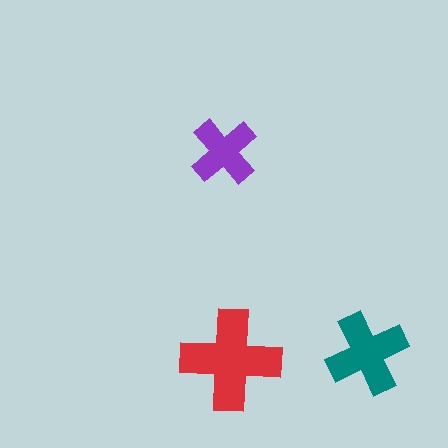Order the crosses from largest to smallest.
the red one, the teal one, the purple one.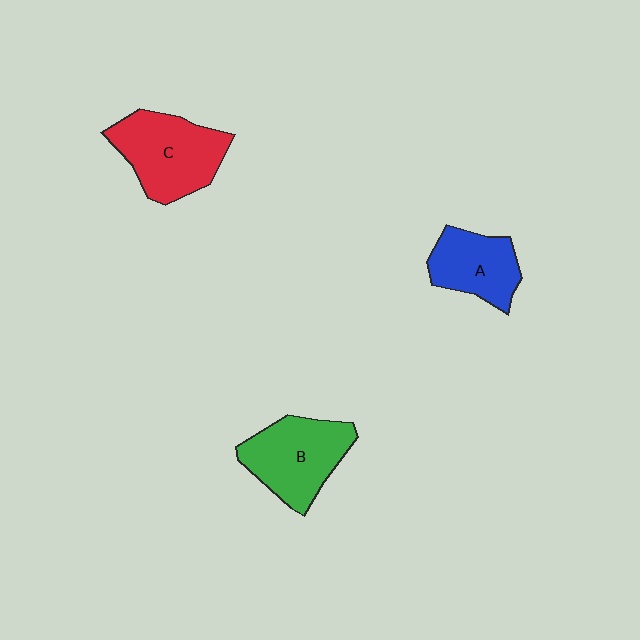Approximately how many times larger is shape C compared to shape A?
Approximately 1.4 times.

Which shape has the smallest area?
Shape A (blue).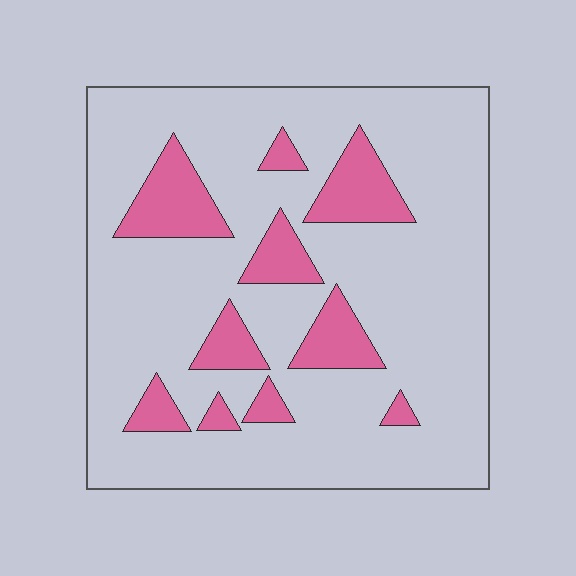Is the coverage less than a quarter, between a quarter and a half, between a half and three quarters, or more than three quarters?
Less than a quarter.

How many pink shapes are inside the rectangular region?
10.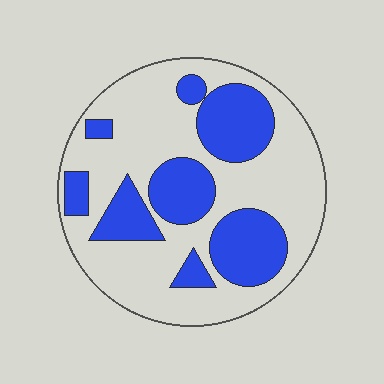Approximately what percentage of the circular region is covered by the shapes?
Approximately 35%.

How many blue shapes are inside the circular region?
8.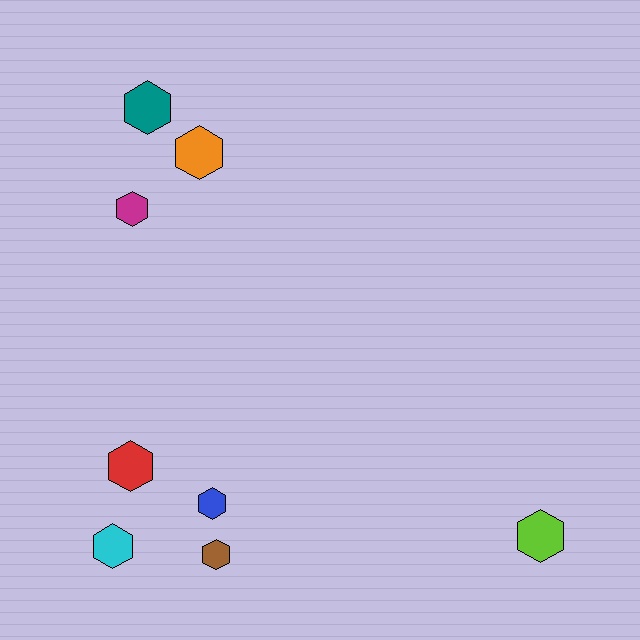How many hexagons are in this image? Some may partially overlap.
There are 8 hexagons.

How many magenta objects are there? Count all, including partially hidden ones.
There is 1 magenta object.